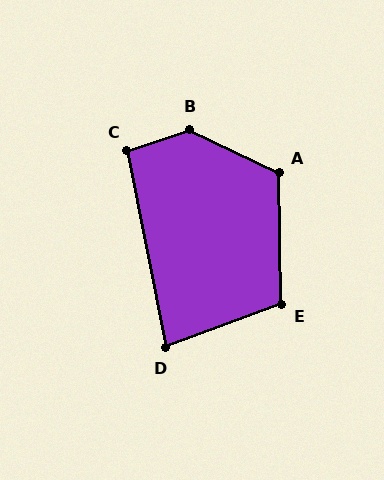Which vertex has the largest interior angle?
B, at approximately 136 degrees.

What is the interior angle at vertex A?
Approximately 117 degrees (obtuse).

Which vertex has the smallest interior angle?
D, at approximately 81 degrees.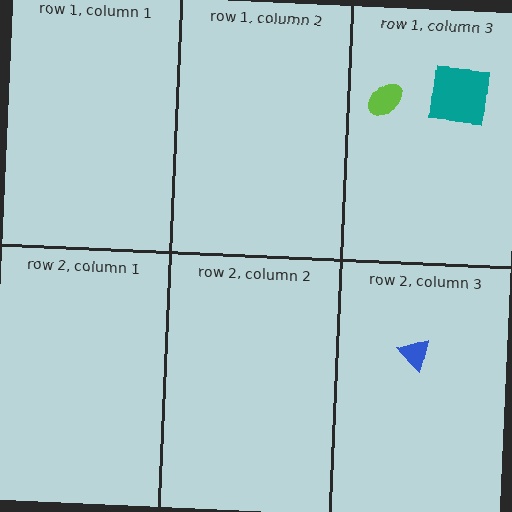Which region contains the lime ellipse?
The row 1, column 3 region.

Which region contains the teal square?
The row 1, column 3 region.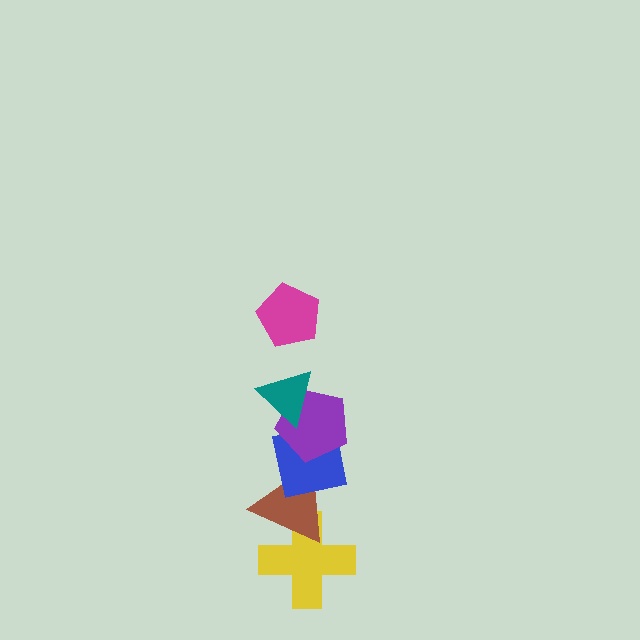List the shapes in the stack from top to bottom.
From top to bottom: the magenta pentagon, the teal triangle, the purple pentagon, the blue square, the brown triangle, the yellow cross.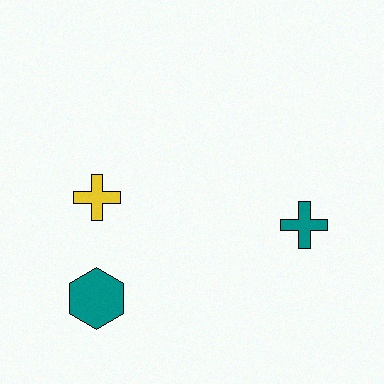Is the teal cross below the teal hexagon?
No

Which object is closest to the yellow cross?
The teal hexagon is closest to the yellow cross.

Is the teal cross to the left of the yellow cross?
No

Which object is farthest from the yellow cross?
The teal cross is farthest from the yellow cross.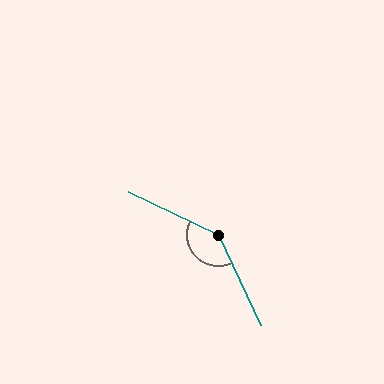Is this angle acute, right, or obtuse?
It is obtuse.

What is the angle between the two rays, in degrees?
Approximately 140 degrees.